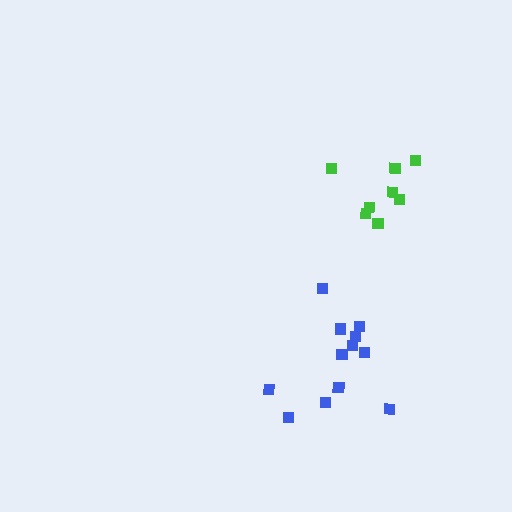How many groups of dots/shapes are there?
There are 2 groups.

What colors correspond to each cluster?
The clusters are colored: blue, green.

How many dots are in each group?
Group 1: 12 dots, Group 2: 8 dots (20 total).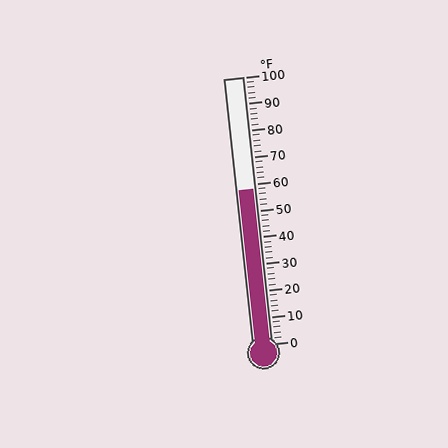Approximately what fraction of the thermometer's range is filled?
The thermometer is filled to approximately 60% of its range.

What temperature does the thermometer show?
The thermometer shows approximately 58°F.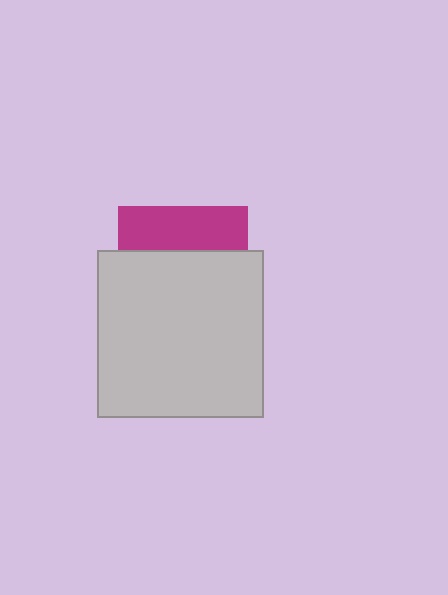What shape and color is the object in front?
The object in front is a light gray square.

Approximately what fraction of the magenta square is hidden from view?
Roughly 66% of the magenta square is hidden behind the light gray square.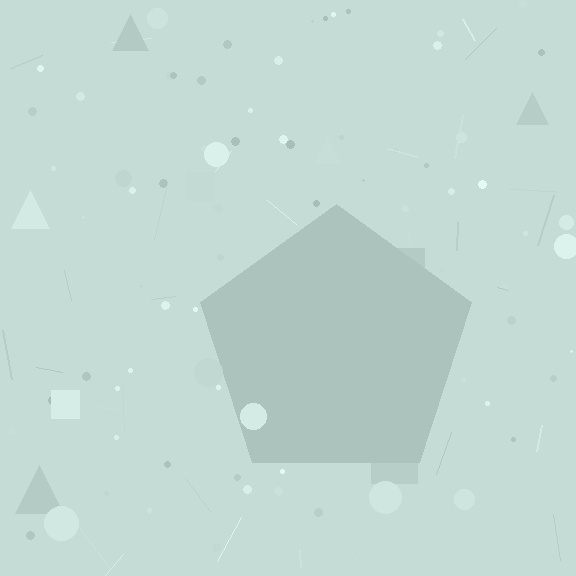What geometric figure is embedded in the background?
A pentagon is embedded in the background.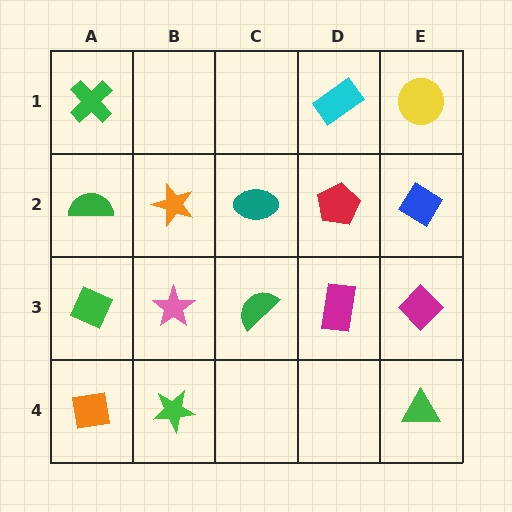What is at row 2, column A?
A green semicircle.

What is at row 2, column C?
A teal ellipse.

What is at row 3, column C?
A green semicircle.